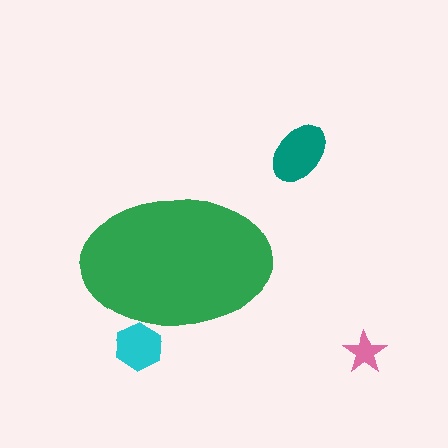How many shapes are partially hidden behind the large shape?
1 shape is partially hidden.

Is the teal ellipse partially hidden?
No, the teal ellipse is fully visible.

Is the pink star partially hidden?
No, the pink star is fully visible.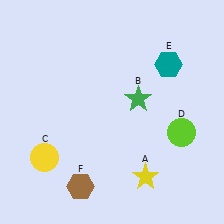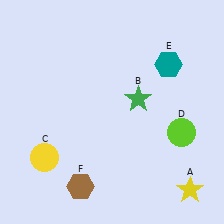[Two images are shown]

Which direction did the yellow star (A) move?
The yellow star (A) moved right.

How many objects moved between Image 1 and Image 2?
1 object moved between the two images.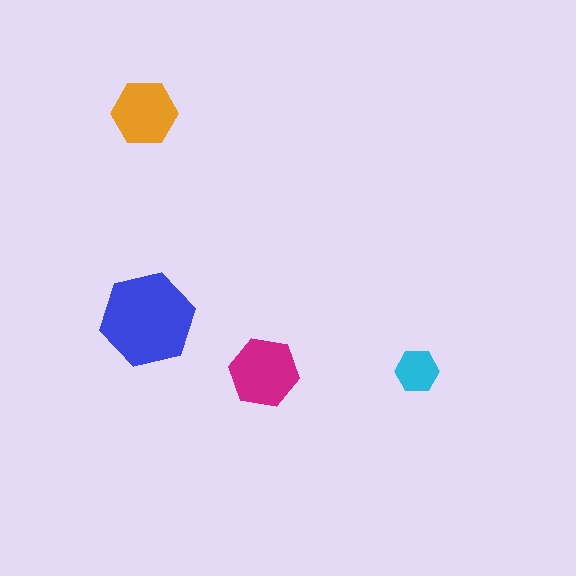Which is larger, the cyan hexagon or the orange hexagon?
The orange one.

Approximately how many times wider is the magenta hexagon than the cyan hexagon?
About 1.5 times wider.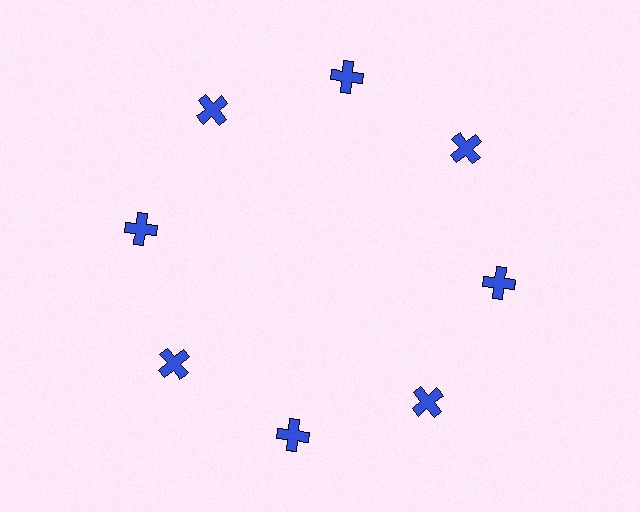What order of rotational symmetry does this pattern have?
This pattern has 8-fold rotational symmetry.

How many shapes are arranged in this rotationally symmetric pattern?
There are 8 shapes, arranged in 8 groups of 1.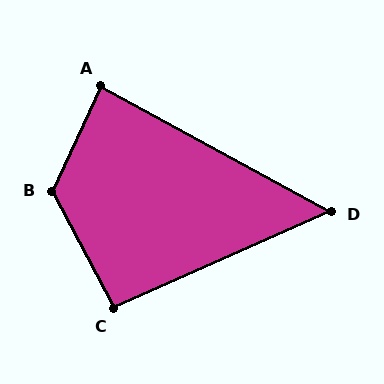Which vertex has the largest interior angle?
B, at approximately 127 degrees.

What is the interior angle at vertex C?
Approximately 94 degrees (approximately right).